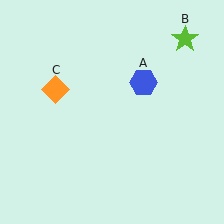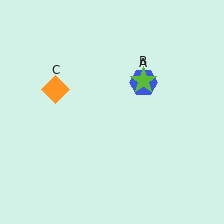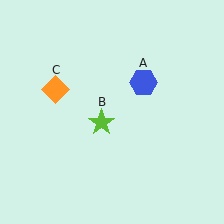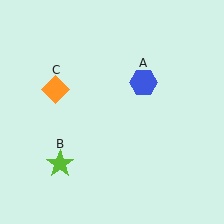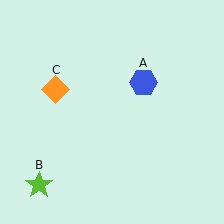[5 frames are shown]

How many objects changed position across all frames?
1 object changed position: lime star (object B).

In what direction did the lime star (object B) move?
The lime star (object B) moved down and to the left.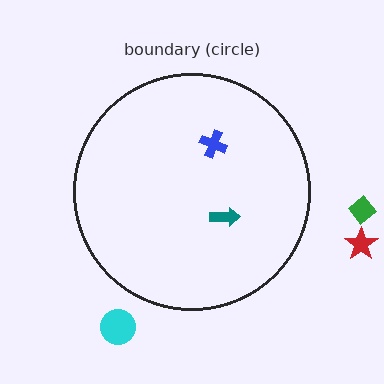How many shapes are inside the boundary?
2 inside, 3 outside.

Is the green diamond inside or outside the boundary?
Outside.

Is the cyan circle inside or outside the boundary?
Outside.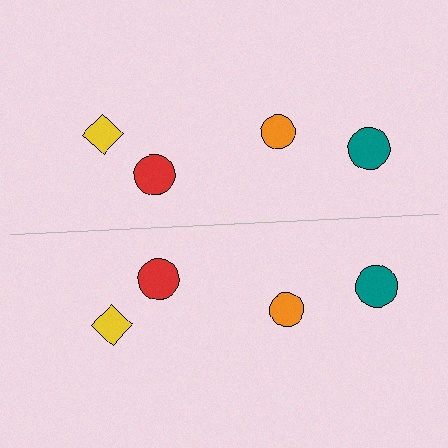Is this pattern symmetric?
Yes, this pattern has bilateral (reflection) symmetry.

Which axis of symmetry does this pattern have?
The pattern has a horizontal axis of symmetry running through the center of the image.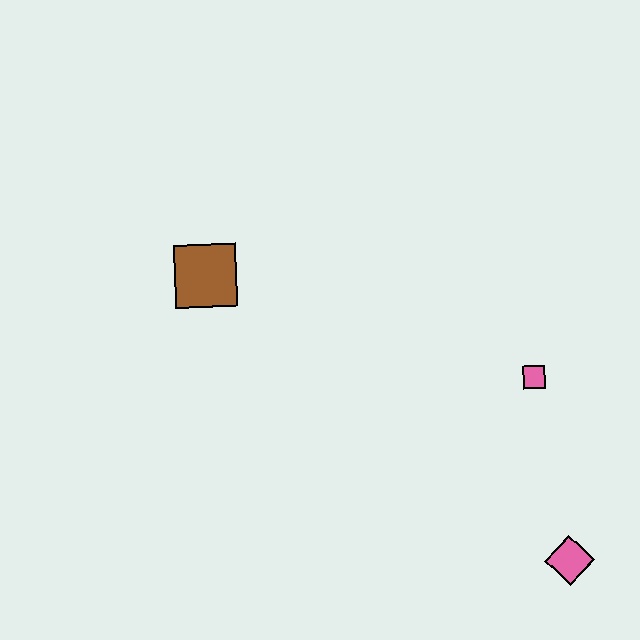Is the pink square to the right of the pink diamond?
No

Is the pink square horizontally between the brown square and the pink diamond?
Yes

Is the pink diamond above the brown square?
No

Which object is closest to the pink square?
The pink diamond is closest to the pink square.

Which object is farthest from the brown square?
The pink diamond is farthest from the brown square.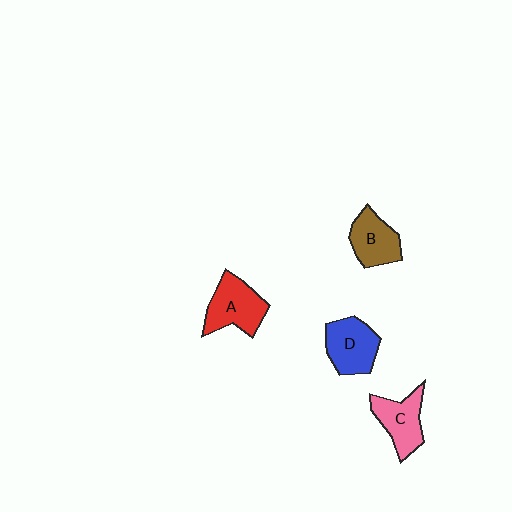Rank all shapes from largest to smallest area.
From largest to smallest: A (red), D (blue), C (pink), B (brown).